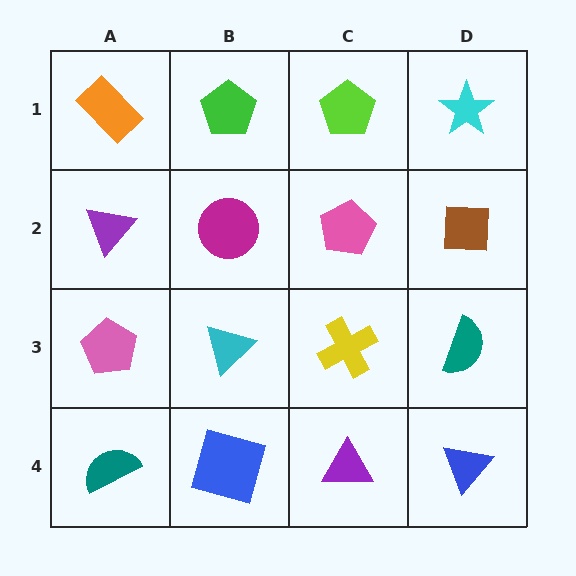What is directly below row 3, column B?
A blue square.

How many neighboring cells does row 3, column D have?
3.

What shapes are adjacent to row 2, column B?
A green pentagon (row 1, column B), a cyan triangle (row 3, column B), a purple triangle (row 2, column A), a pink pentagon (row 2, column C).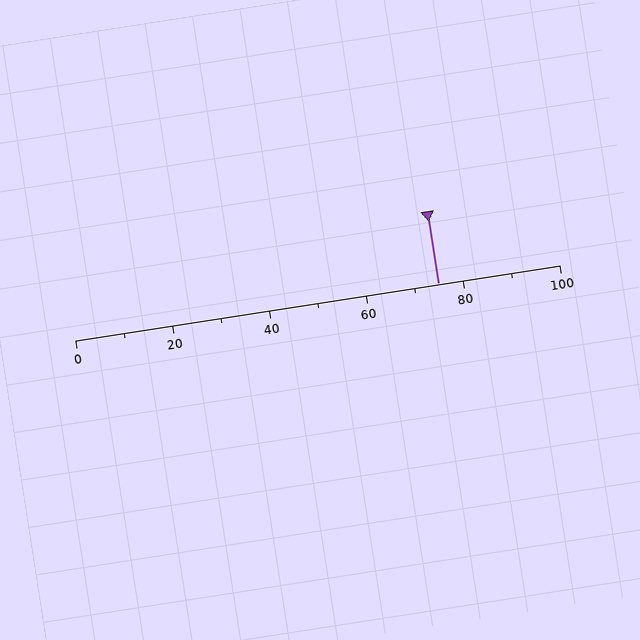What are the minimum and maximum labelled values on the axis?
The axis runs from 0 to 100.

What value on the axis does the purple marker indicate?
The marker indicates approximately 75.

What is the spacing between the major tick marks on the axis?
The major ticks are spaced 20 apart.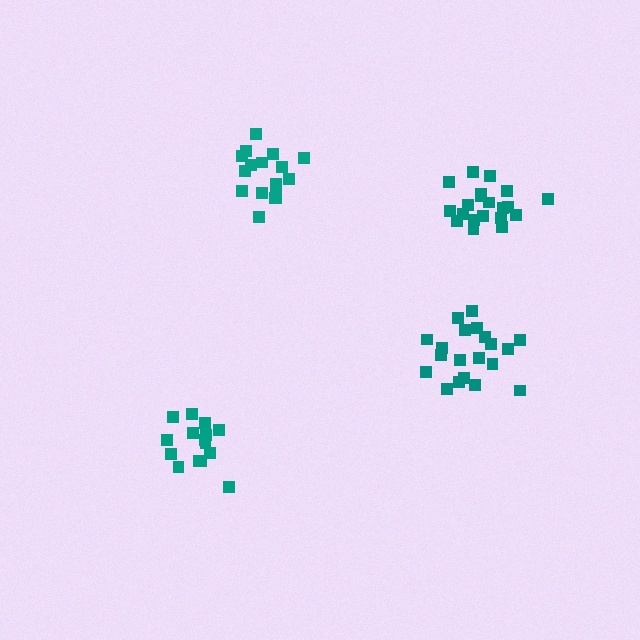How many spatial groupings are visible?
There are 4 spatial groupings.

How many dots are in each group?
Group 1: 15 dots, Group 2: 20 dots, Group 3: 20 dots, Group 4: 17 dots (72 total).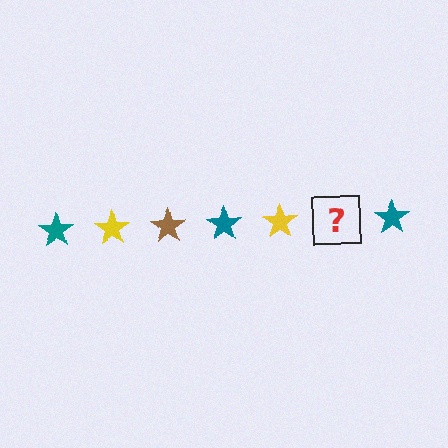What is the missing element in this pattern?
The missing element is a brown star.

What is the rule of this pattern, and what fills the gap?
The rule is that the pattern cycles through teal, yellow, brown stars. The gap should be filled with a brown star.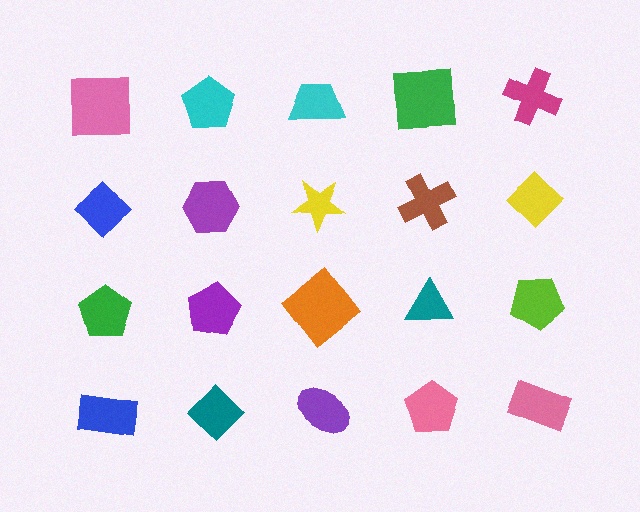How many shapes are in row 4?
5 shapes.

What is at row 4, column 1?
A blue rectangle.